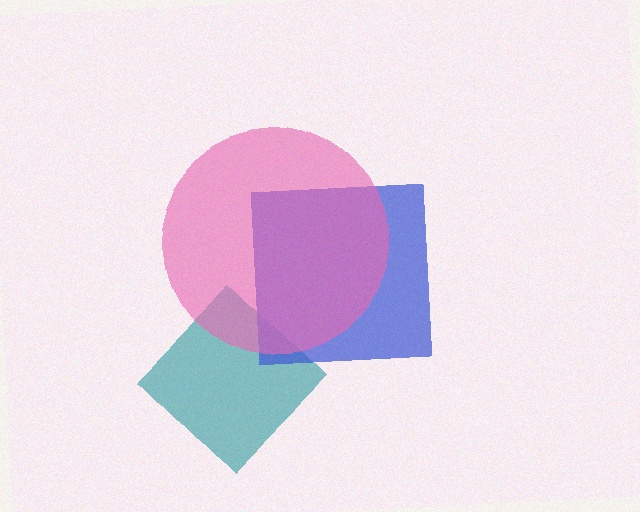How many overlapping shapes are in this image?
There are 3 overlapping shapes in the image.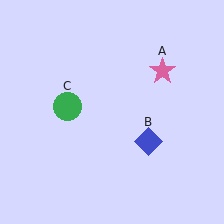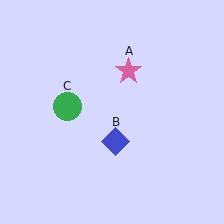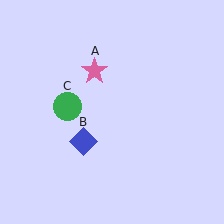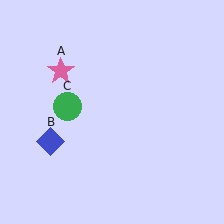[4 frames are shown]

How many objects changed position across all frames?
2 objects changed position: pink star (object A), blue diamond (object B).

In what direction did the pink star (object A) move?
The pink star (object A) moved left.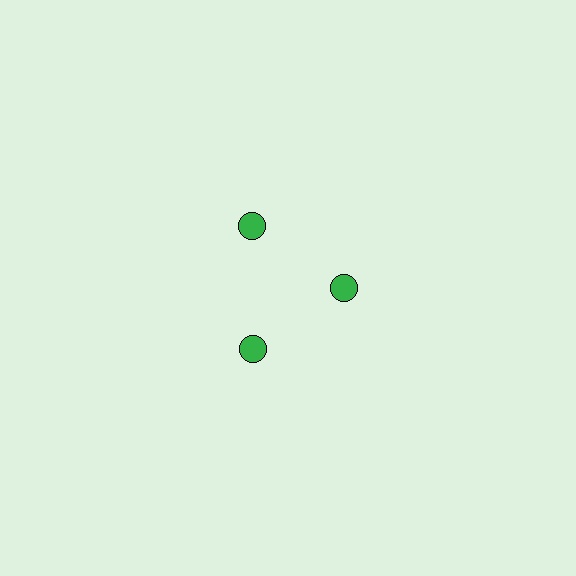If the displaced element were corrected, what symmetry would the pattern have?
It would have 3-fold rotational symmetry — the pattern would map onto itself every 120 degrees.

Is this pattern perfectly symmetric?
No. The 3 green circles are arranged in a ring, but one element near the 3 o'clock position is pulled inward toward the center, breaking the 3-fold rotational symmetry.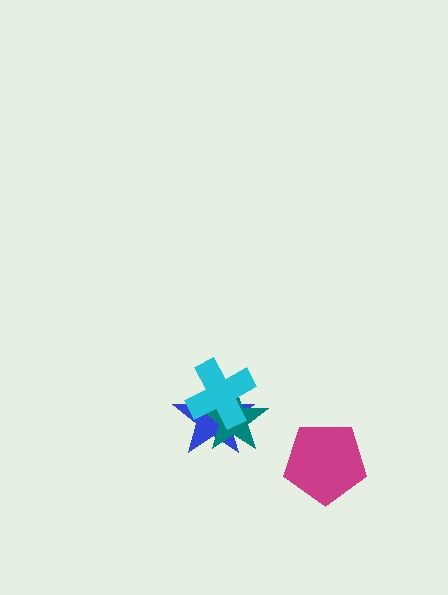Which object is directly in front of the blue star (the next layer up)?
The teal star is directly in front of the blue star.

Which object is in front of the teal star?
The cyan cross is in front of the teal star.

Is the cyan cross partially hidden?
No, no other shape covers it.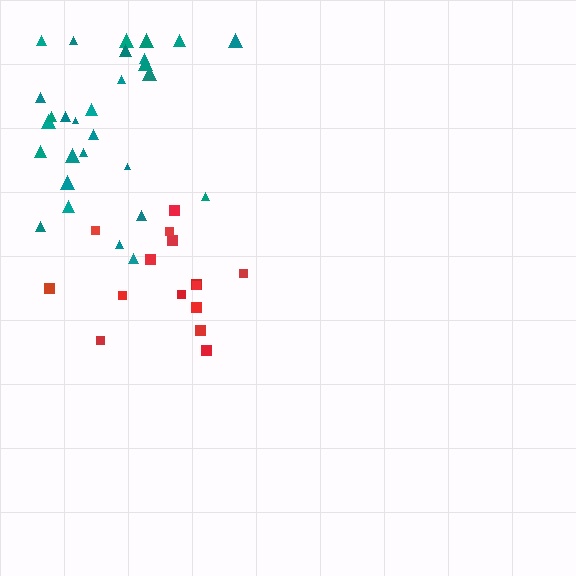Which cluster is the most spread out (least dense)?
Red.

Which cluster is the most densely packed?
Teal.